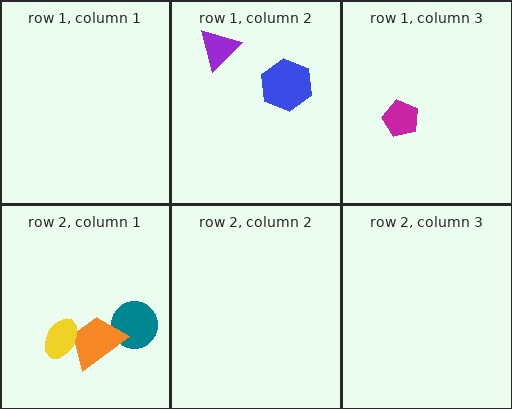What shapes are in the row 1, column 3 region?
The magenta pentagon.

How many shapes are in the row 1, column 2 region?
2.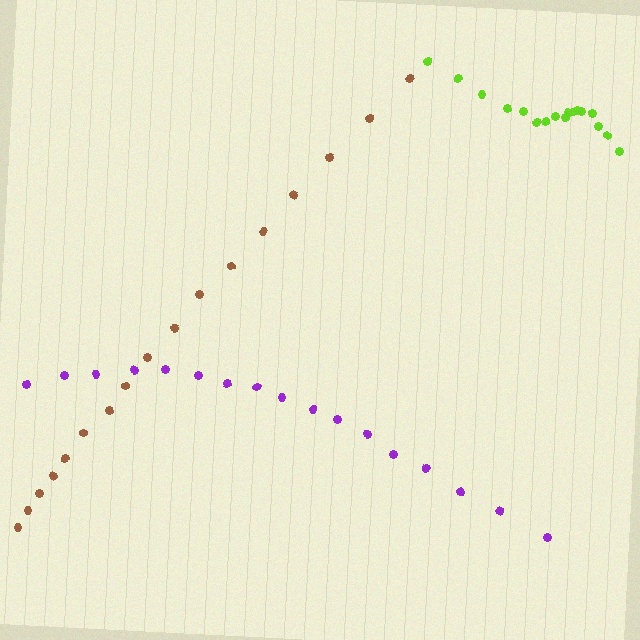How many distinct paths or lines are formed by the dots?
There are 3 distinct paths.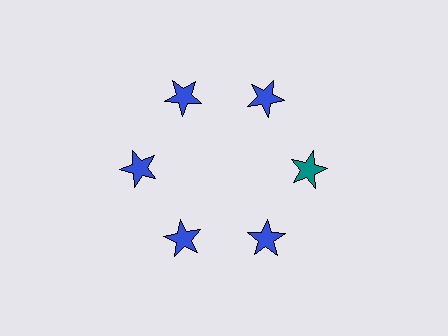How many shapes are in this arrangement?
There are 6 shapes arranged in a ring pattern.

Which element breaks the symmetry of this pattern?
The teal star at roughly the 3 o'clock position breaks the symmetry. All other shapes are blue stars.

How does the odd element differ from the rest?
It has a different color: teal instead of blue.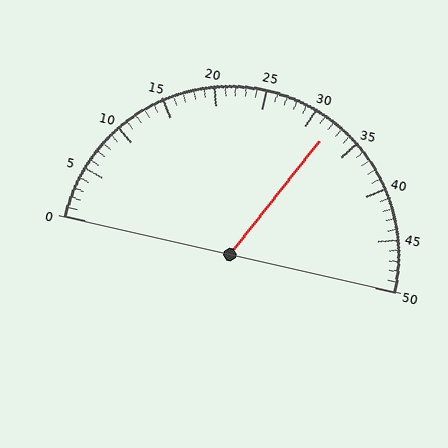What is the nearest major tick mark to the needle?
The nearest major tick mark is 30.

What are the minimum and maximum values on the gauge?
The gauge ranges from 0 to 50.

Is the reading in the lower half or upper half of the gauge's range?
The reading is in the upper half of the range (0 to 50).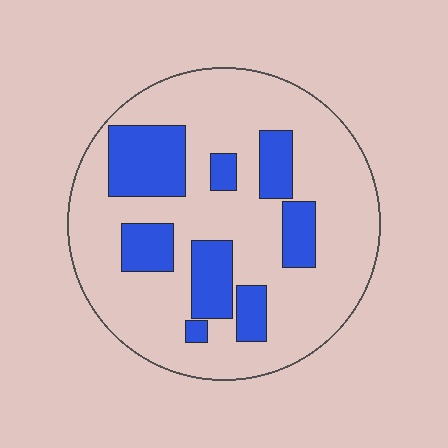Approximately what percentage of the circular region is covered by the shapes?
Approximately 25%.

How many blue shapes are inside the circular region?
8.